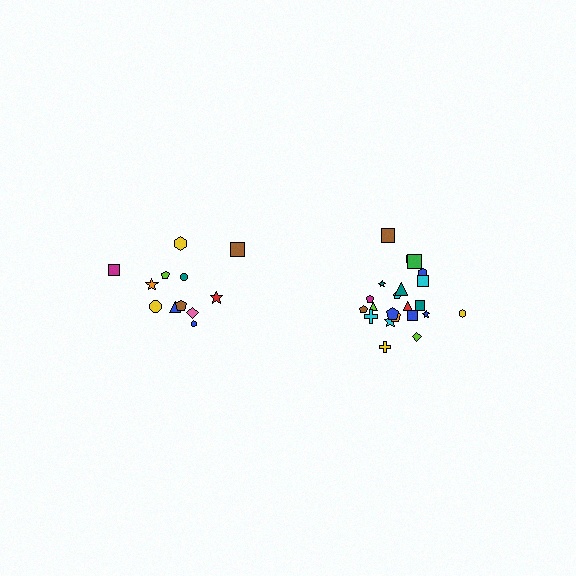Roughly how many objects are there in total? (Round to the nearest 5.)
Roughly 35 objects in total.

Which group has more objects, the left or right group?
The right group.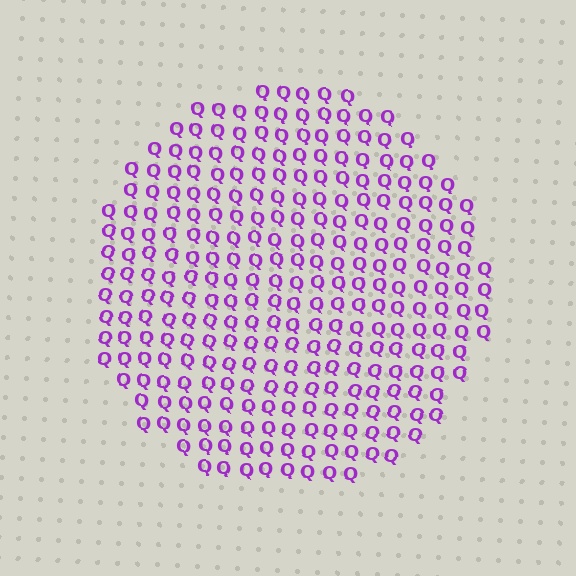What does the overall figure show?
The overall figure shows a circle.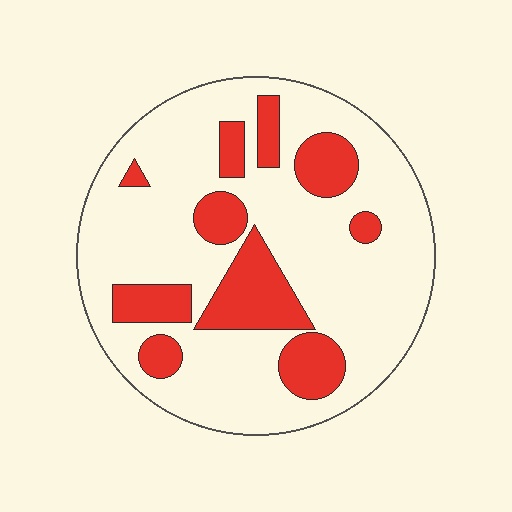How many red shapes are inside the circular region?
10.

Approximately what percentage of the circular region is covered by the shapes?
Approximately 25%.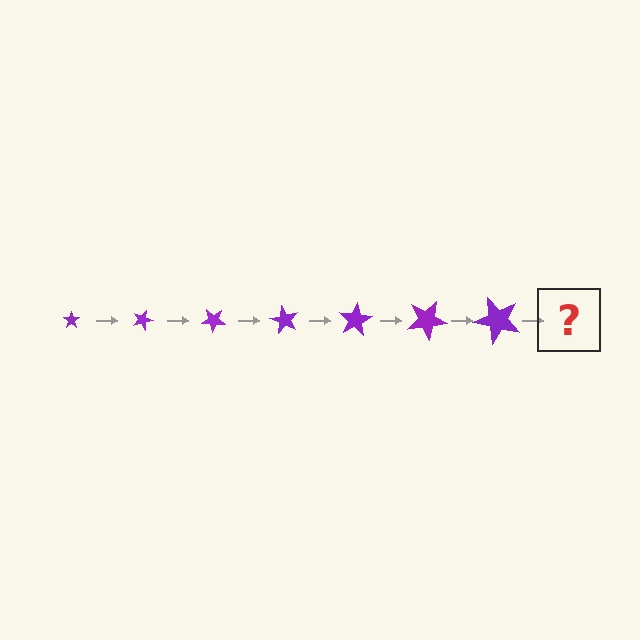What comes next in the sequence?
The next element should be a star, larger than the previous one and rotated 140 degrees from the start.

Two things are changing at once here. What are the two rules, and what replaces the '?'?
The two rules are that the star grows larger each step and it rotates 20 degrees each step. The '?' should be a star, larger than the previous one and rotated 140 degrees from the start.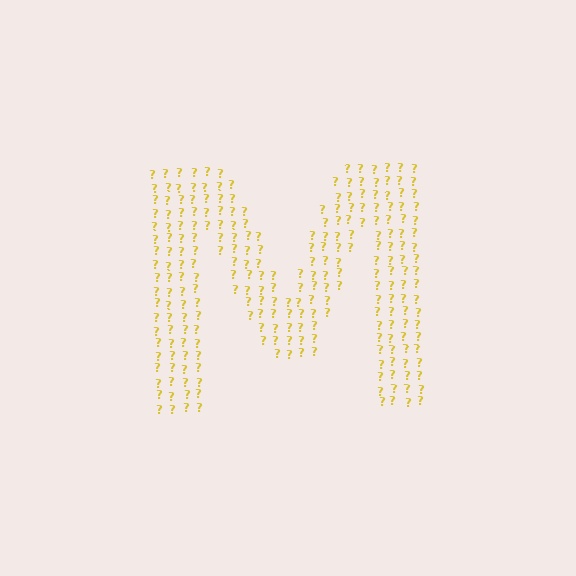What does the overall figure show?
The overall figure shows the letter M.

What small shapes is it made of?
It is made of small question marks.